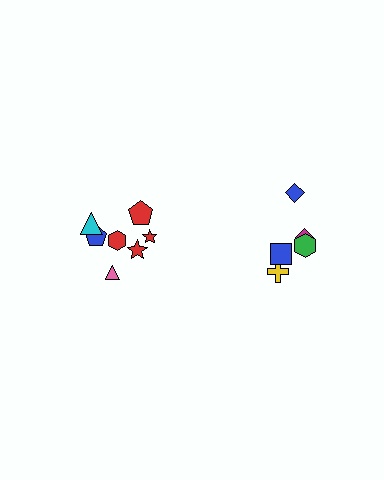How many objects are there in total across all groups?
There are 12 objects.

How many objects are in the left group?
There are 7 objects.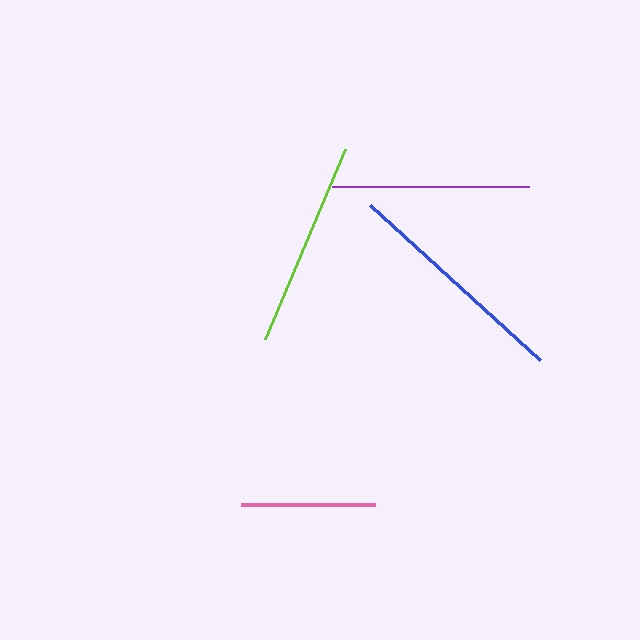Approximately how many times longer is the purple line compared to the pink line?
The purple line is approximately 1.5 times the length of the pink line.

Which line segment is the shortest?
The pink line is the shortest at approximately 135 pixels.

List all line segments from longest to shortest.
From longest to shortest: blue, lime, purple, pink.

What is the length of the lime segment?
The lime segment is approximately 206 pixels long.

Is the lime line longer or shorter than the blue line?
The blue line is longer than the lime line.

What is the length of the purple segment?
The purple segment is approximately 197 pixels long.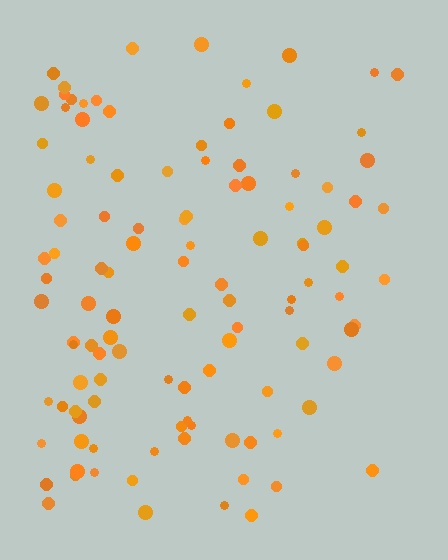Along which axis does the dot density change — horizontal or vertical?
Horizontal.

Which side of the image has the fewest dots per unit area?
The right.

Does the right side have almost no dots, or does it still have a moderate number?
Still a moderate number, just noticeably fewer than the left.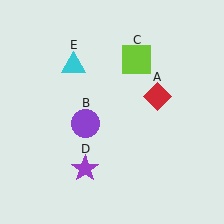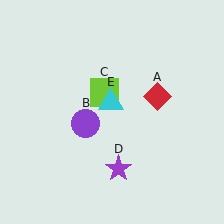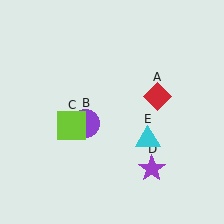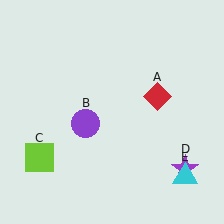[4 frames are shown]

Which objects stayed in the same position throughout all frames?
Red diamond (object A) and purple circle (object B) remained stationary.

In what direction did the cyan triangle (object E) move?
The cyan triangle (object E) moved down and to the right.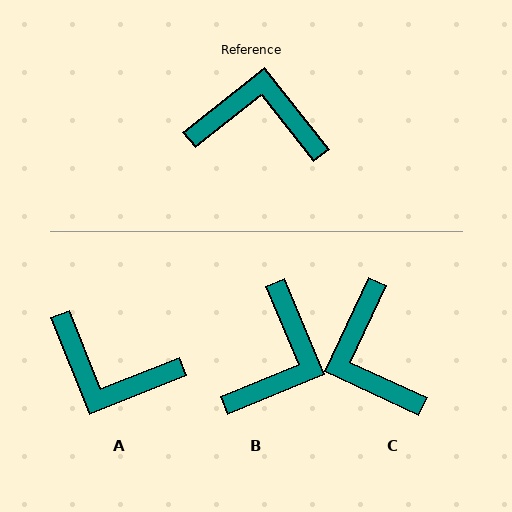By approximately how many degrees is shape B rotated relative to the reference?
Approximately 106 degrees clockwise.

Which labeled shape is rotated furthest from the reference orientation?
A, about 164 degrees away.